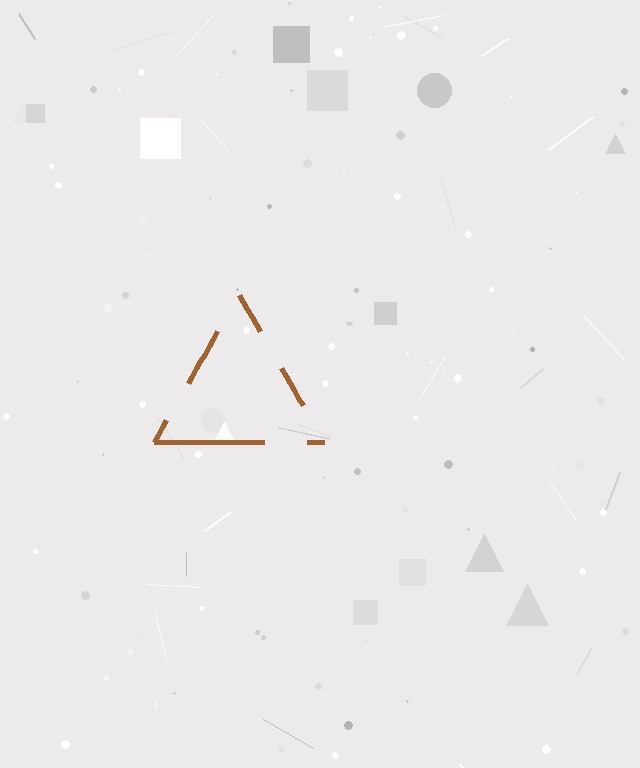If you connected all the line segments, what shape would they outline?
They would outline a triangle.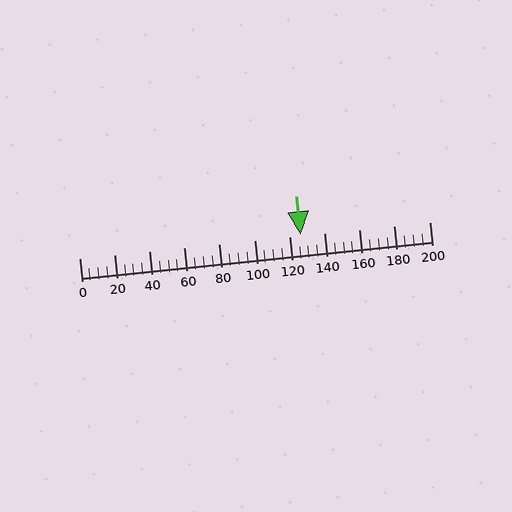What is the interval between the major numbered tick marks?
The major tick marks are spaced 20 units apart.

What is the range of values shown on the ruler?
The ruler shows values from 0 to 200.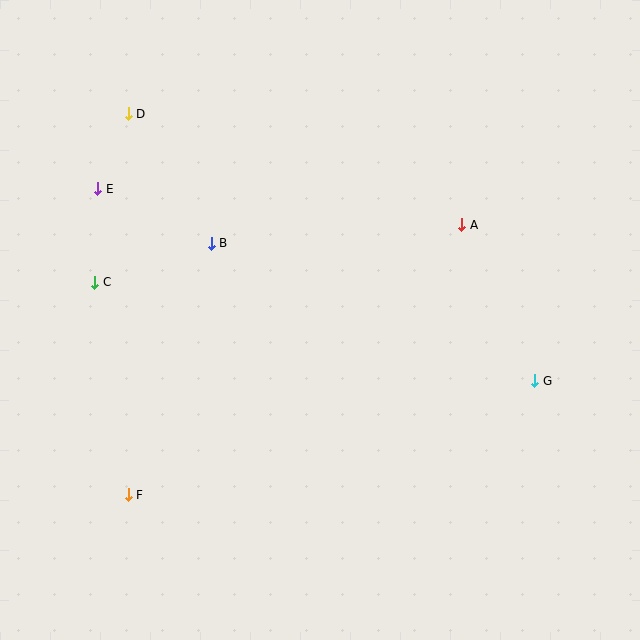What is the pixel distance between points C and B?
The distance between C and B is 123 pixels.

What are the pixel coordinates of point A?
Point A is at (462, 225).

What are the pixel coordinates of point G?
Point G is at (535, 381).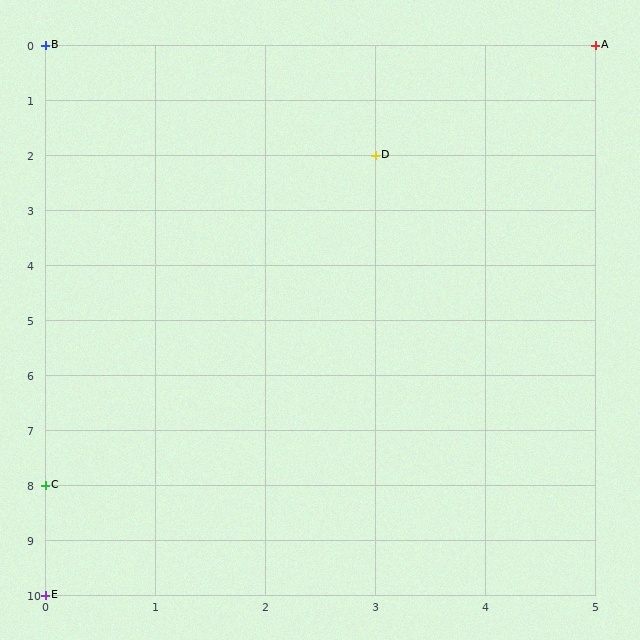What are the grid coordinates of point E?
Point E is at grid coordinates (0, 10).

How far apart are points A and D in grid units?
Points A and D are 2 columns and 2 rows apart (about 2.8 grid units diagonally).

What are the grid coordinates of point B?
Point B is at grid coordinates (0, 0).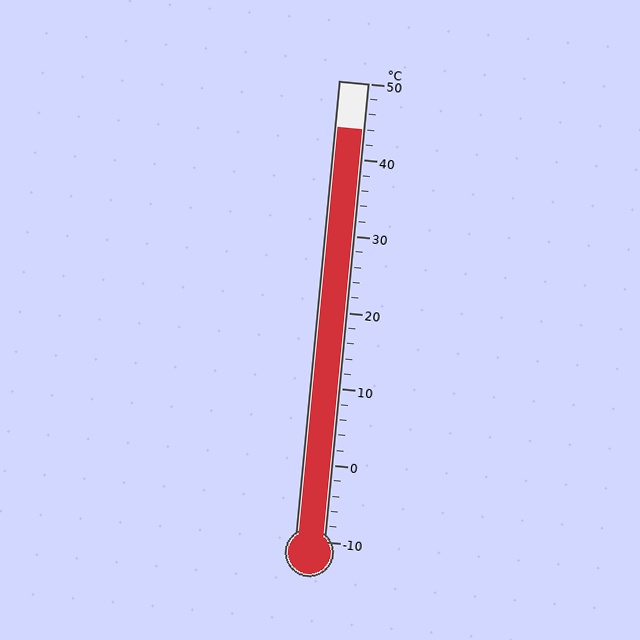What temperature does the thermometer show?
The thermometer shows approximately 44°C.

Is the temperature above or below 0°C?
The temperature is above 0°C.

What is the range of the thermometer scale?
The thermometer scale ranges from -10°C to 50°C.